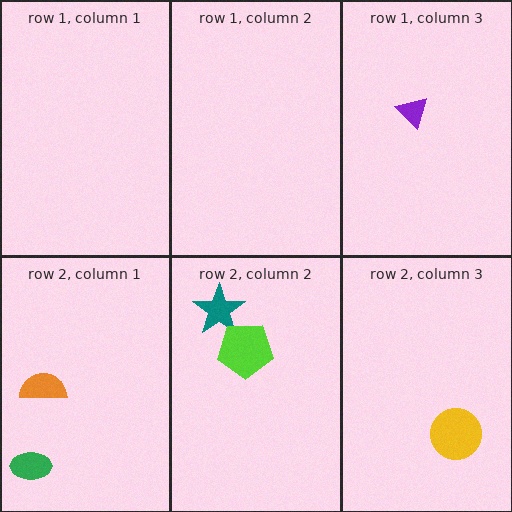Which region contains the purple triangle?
The row 1, column 3 region.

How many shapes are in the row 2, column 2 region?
2.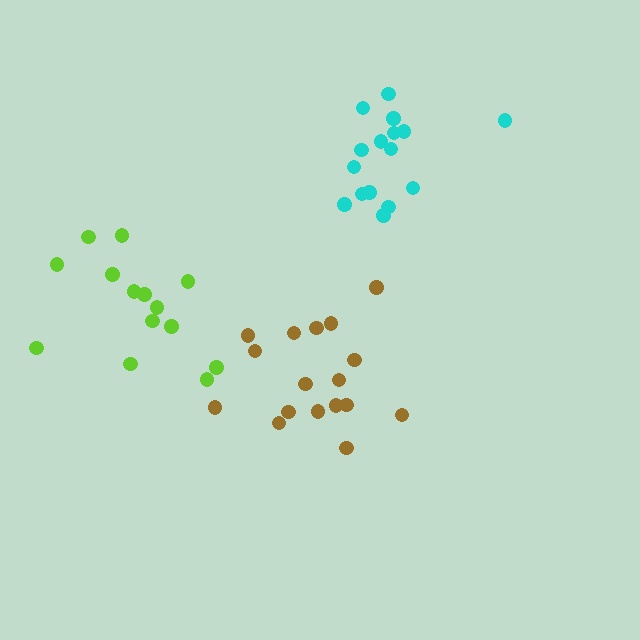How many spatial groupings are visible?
There are 3 spatial groupings.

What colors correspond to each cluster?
The clusters are colored: lime, brown, cyan.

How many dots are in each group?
Group 1: 14 dots, Group 2: 17 dots, Group 3: 16 dots (47 total).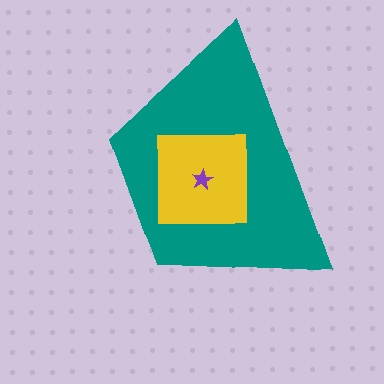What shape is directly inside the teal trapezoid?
The yellow square.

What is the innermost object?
The purple star.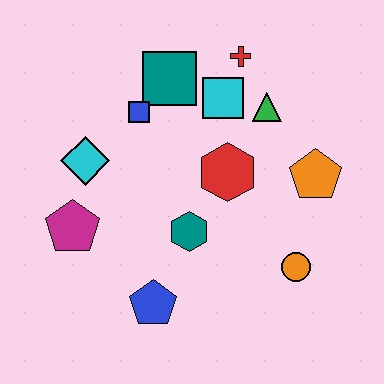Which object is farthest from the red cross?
The blue pentagon is farthest from the red cross.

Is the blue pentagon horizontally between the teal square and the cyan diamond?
Yes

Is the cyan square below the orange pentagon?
No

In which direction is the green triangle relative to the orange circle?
The green triangle is above the orange circle.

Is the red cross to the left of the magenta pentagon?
No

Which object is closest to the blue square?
The teal square is closest to the blue square.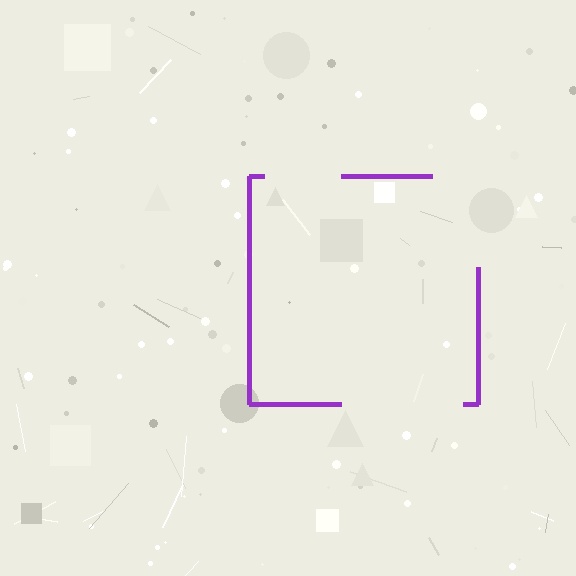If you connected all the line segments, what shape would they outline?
They would outline a square.